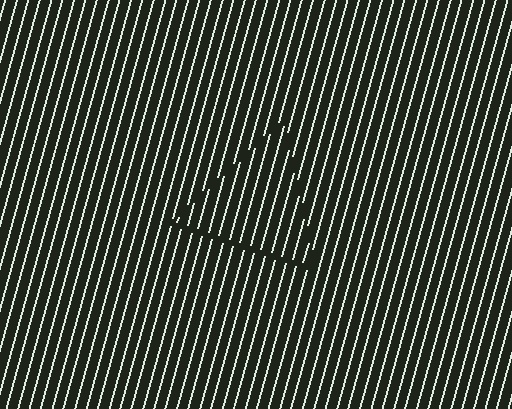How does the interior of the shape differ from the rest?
The interior of the shape contains the same grating, shifted by half a period — the contour is defined by the phase discontinuity where line-ends from the inner and outer gratings abut.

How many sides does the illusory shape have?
3 sides — the line-ends trace a triangle.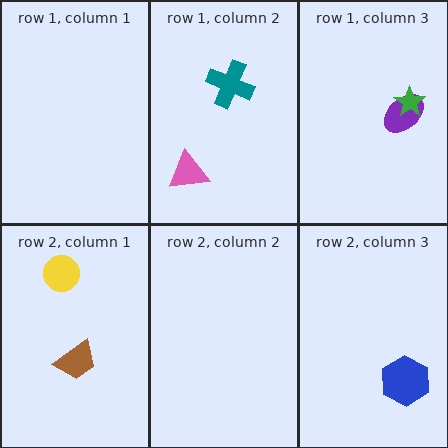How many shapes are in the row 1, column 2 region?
2.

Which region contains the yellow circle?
The row 2, column 1 region.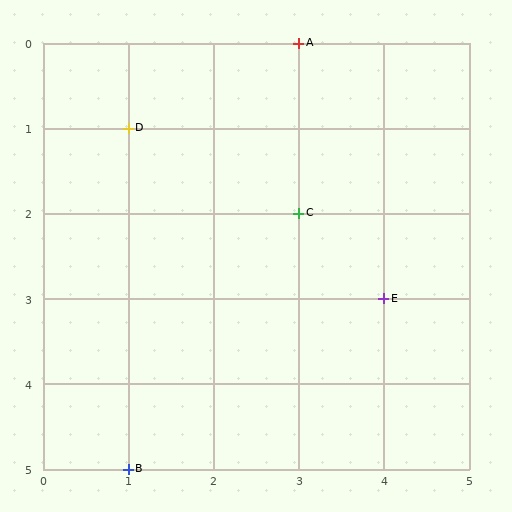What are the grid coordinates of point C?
Point C is at grid coordinates (3, 2).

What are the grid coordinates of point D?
Point D is at grid coordinates (1, 1).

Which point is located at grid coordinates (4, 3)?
Point E is at (4, 3).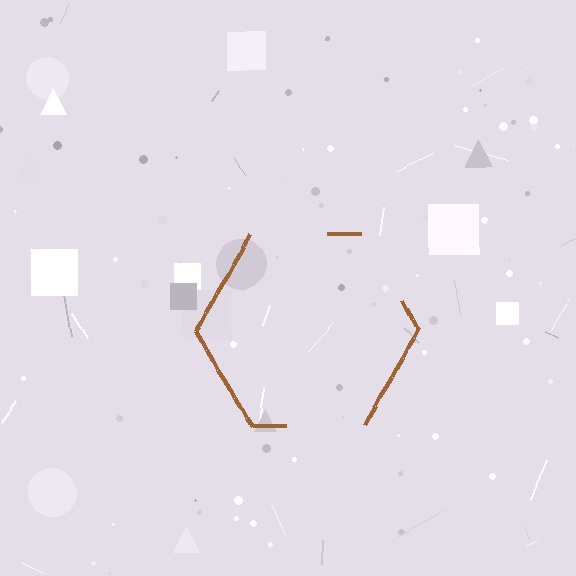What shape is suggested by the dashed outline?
The dashed outline suggests a hexagon.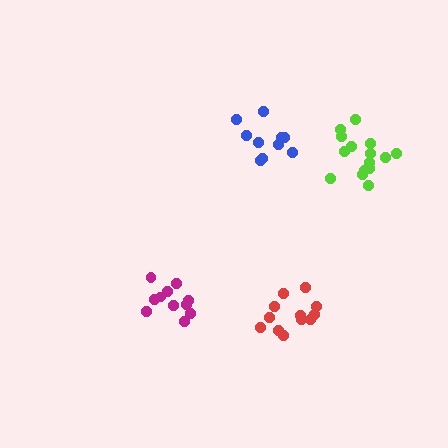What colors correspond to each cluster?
The clusters are colored: magenta, red, blue, lime.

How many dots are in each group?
Group 1: 11 dots, Group 2: 12 dots, Group 3: 10 dots, Group 4: 15 dots (48 total).